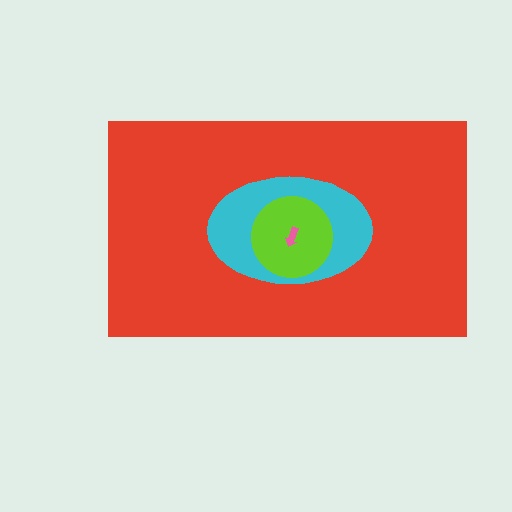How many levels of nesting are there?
4.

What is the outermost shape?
The red rectangle.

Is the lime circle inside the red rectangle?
Yes.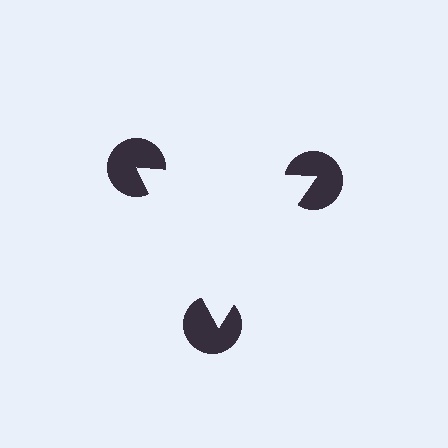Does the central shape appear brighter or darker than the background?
It typically appears slightly brighter than the background, even though no actual brightness change is drawn.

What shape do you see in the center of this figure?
An illusory triangle — its edges are inferred from the aligned wedge cuts in the pac-man discs, not physically drawn.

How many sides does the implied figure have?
3 sides.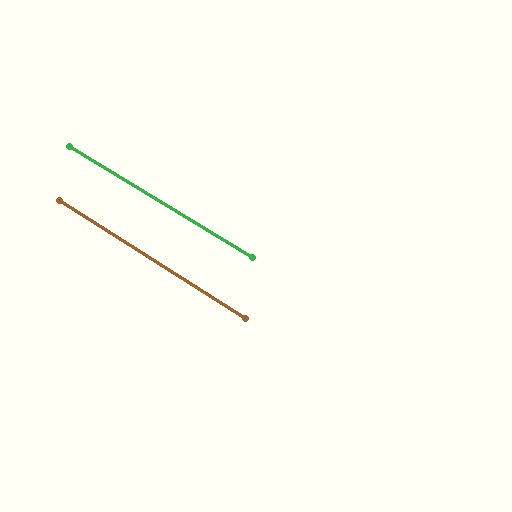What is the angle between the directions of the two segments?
Approximately 1 degree.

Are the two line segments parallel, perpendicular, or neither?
Parallel — their directions differ by only 1.1°.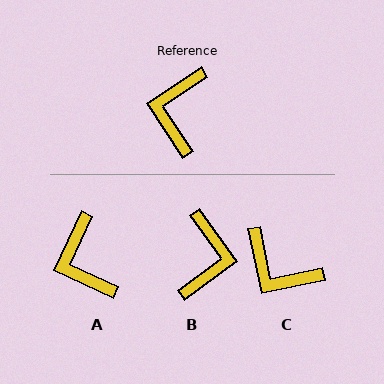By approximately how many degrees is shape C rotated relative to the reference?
Approximately 68 degrees counter-clockwise.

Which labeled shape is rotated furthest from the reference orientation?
B, about 177 degrees away.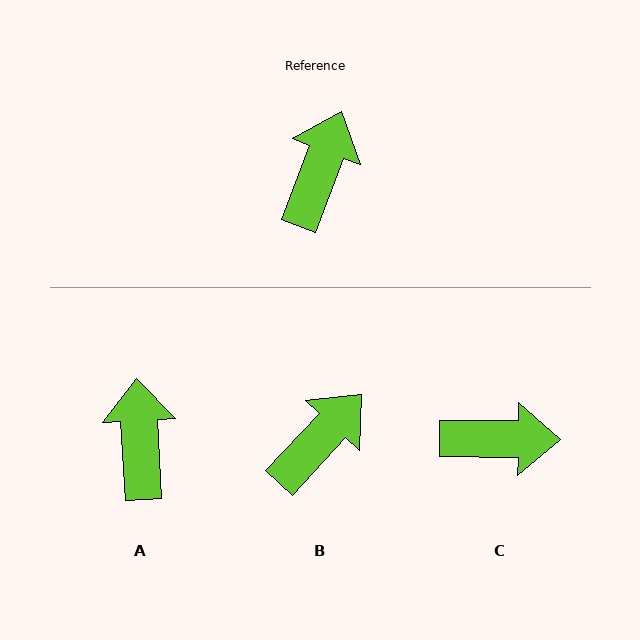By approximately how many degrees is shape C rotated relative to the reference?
Approximately 70 degrees clockwise.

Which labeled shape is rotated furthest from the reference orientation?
C, about 70 degrees away.